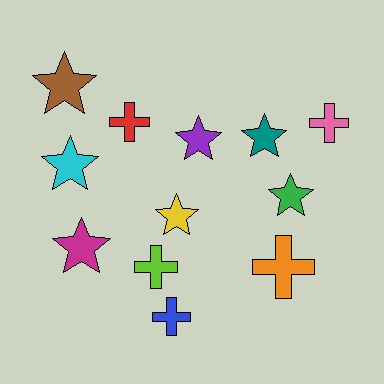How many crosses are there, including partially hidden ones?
There are 5 crosses.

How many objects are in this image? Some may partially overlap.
There are 12 objects.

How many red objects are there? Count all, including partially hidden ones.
There is 1 red object.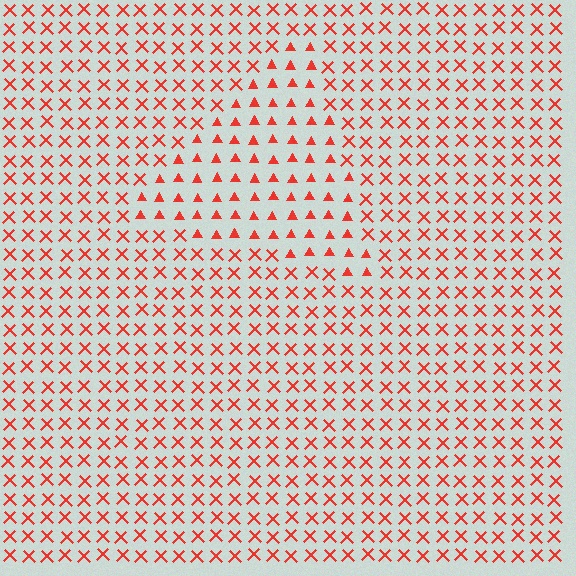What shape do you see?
I see a triangle.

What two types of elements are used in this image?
The image uses triangles inside the triangle region and X marks outside it.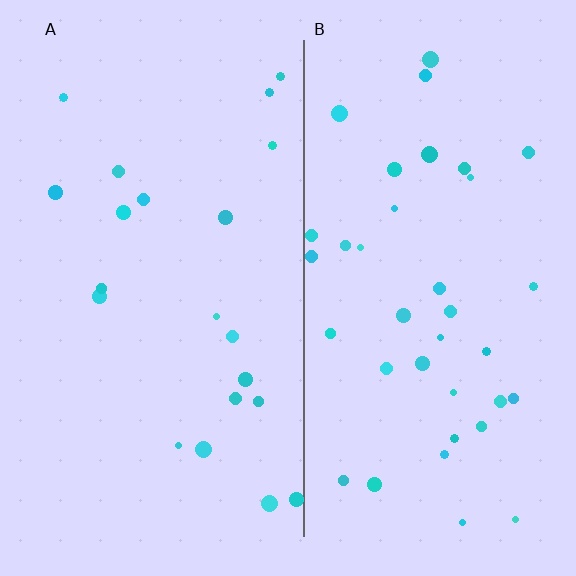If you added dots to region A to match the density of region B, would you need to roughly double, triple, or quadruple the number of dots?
Approximately double.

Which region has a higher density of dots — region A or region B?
B (the right).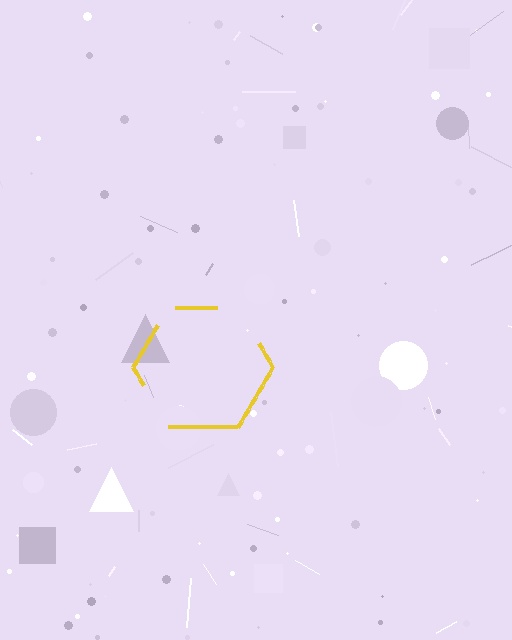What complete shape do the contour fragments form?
The contour fragments form a hexagon.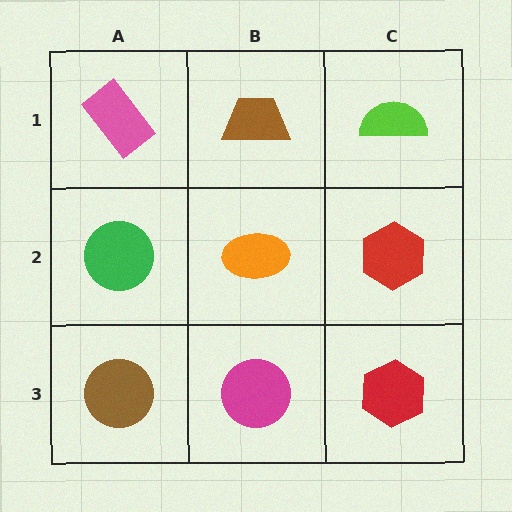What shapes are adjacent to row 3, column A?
A green circle (row 2, column A), a magenta circle (row 3, column B).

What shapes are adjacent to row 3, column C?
A red hexagon (row 2, column C), a magenta circle (row 3, column B).